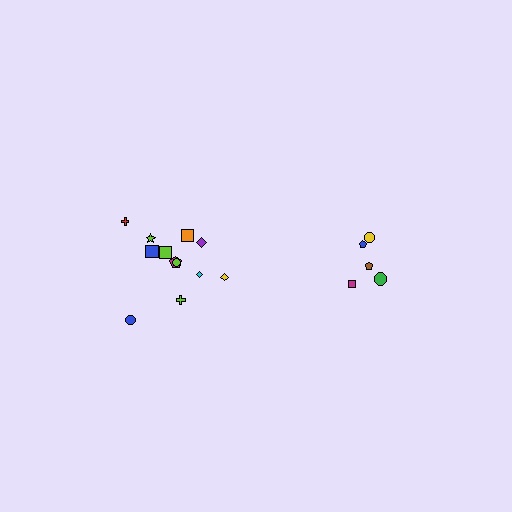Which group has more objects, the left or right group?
The left group.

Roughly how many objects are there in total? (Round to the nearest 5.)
Roughly 15 objects in total.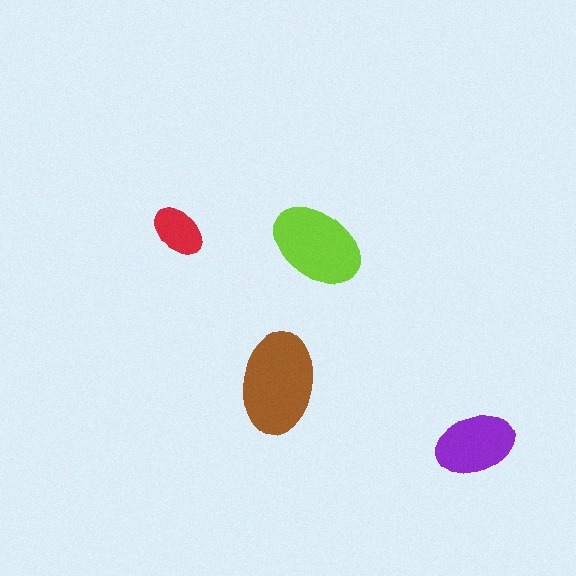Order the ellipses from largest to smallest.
the brown one, the lime one, the purple one, the red one.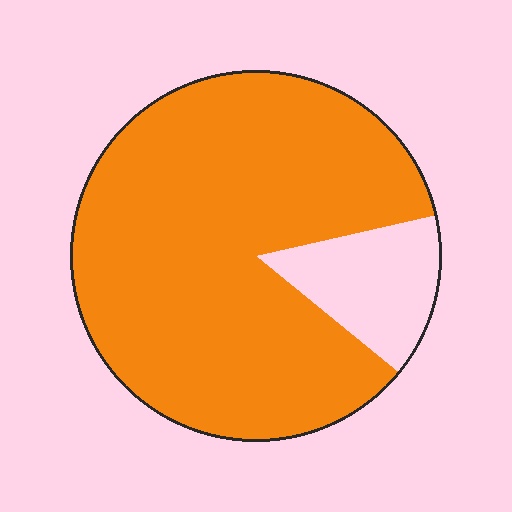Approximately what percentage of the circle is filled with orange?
Approximately 85%.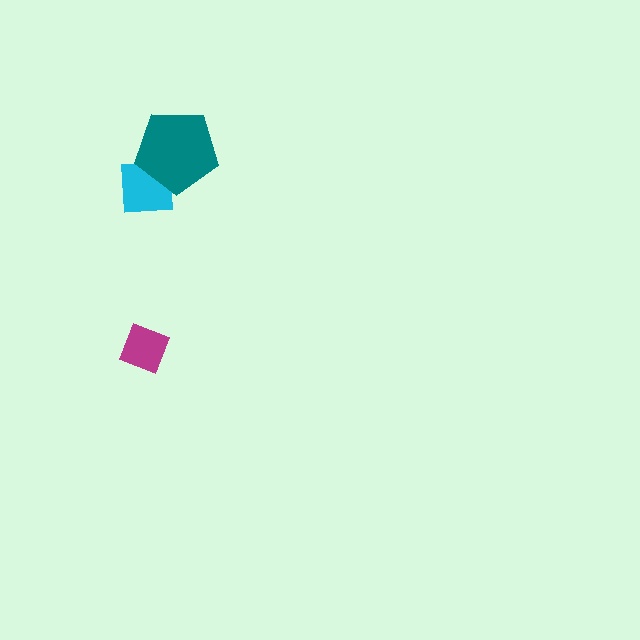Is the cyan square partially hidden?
Yes, it is partially covered by another shape.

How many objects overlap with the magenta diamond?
0 objects overlap with the magenta diamond.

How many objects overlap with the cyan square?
1 object overlaps with the cyan square.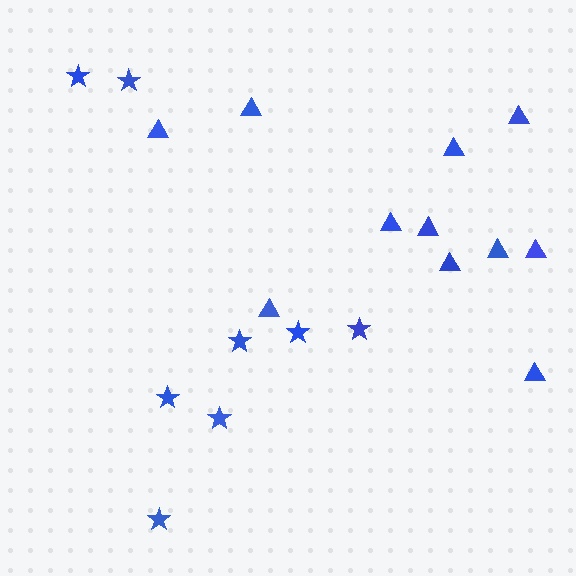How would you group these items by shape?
There are 2 groups: one group of triangles (11) and one group of stars (8).